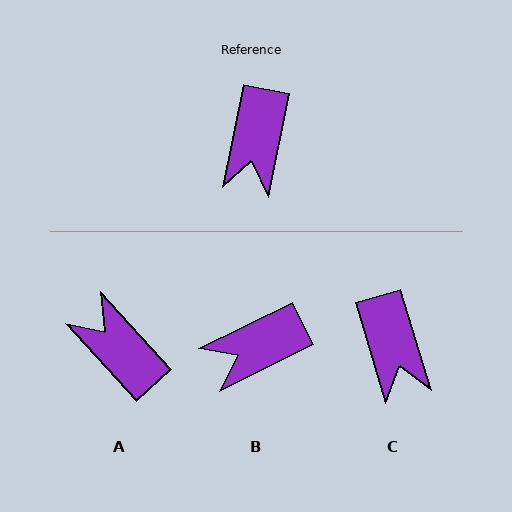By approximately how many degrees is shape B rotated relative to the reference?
Approximately 52 degrees clockwise.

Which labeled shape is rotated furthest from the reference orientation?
A, about 126 degrees away.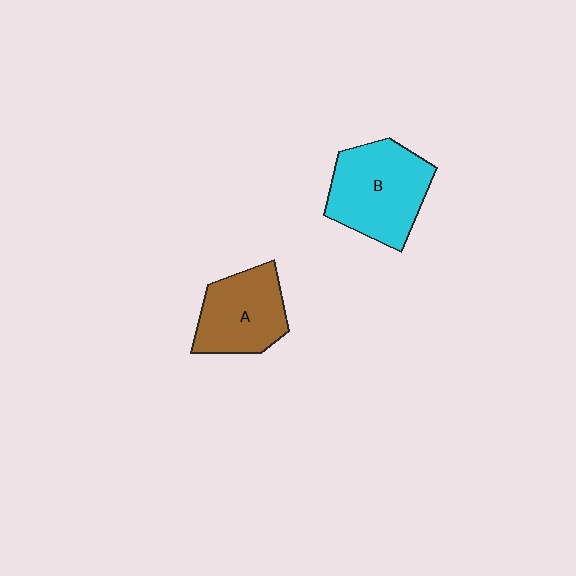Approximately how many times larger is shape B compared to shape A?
Approximately 1.3 times.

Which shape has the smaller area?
Shape A (brown).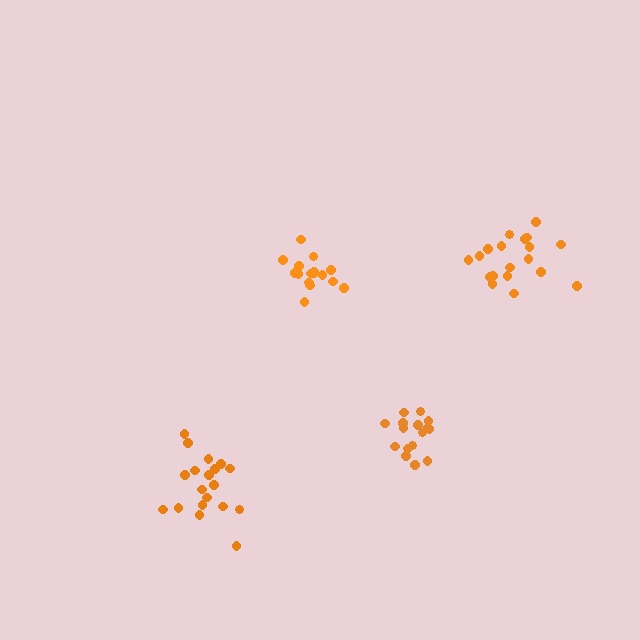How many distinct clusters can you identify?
There are 4 distinct clusters.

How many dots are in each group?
Group 1: 19 dots, Group 2: 16 dots, Group 3: 19 dots, Group 4: 17 dots (71 total).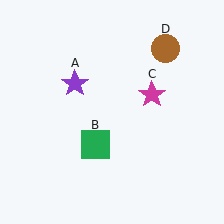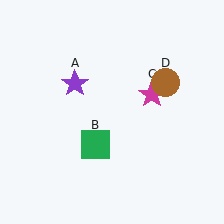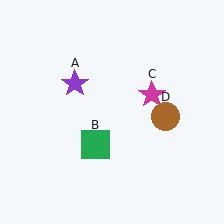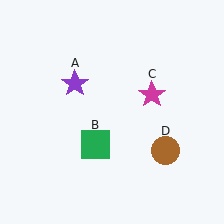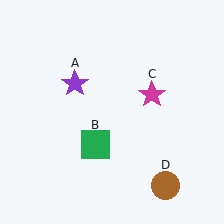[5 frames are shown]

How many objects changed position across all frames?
1 object changed position: brown circle (object D).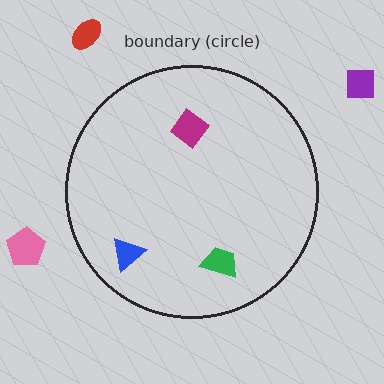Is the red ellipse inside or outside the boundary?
Outside.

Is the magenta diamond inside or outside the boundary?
Inside.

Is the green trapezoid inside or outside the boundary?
Inside.